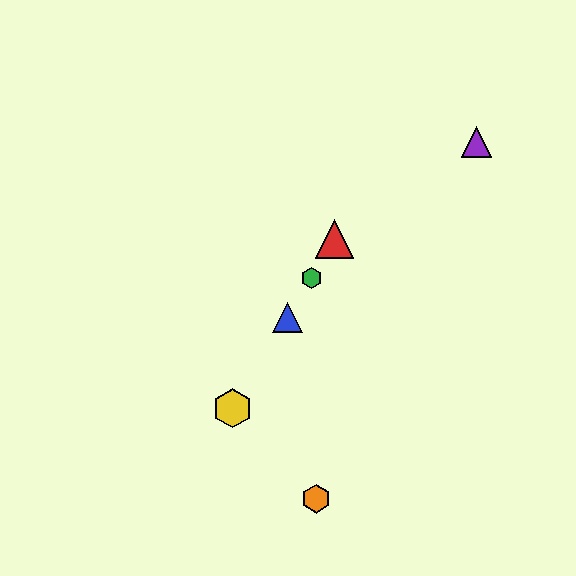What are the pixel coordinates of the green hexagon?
The green hexagon is at (311, 278).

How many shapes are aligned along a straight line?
4 shapes (the red triangle, the blue triangle, the green hexagon, the yellow hexagon) are aligned along a straight line.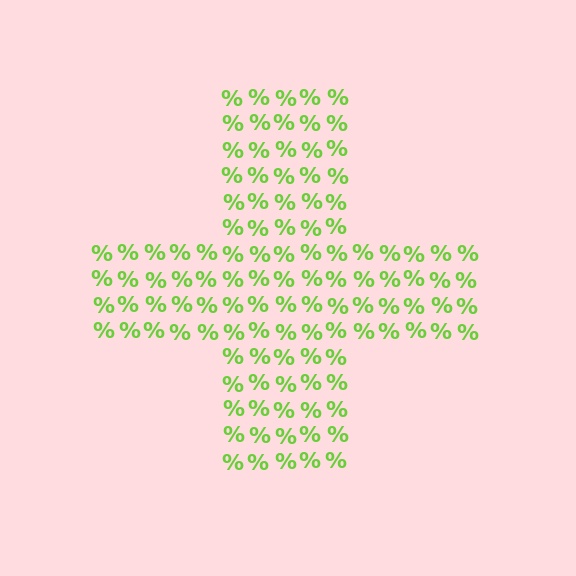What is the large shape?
The large shape is a cross.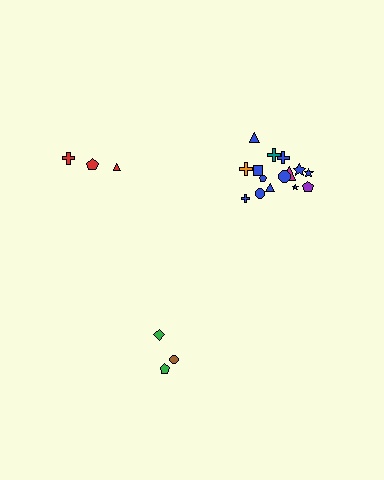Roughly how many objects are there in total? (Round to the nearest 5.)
Roughly 20 objects in total.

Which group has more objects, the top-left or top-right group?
The top-right group.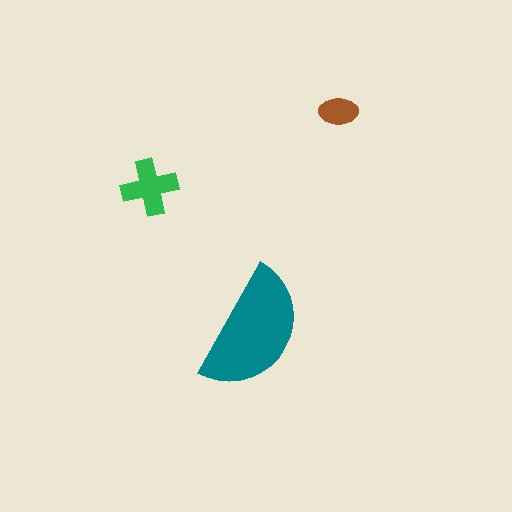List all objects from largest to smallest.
The teal semicircle, the green cross, the brown ellipse.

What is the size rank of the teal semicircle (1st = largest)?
1st.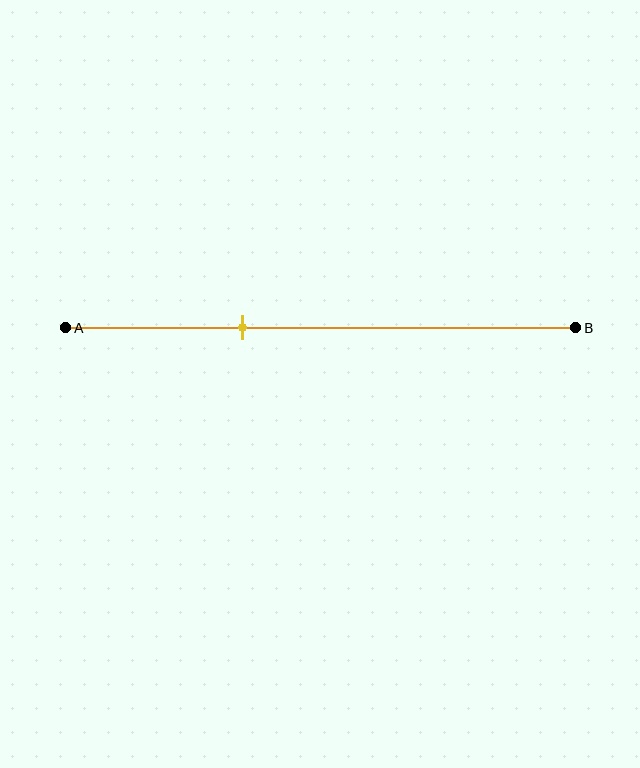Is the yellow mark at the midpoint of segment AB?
No, the mark is at about 35% from A, not at the 50% midpoint.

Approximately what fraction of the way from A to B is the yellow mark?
The yellow mark is approximately 35% of the way from A to B.